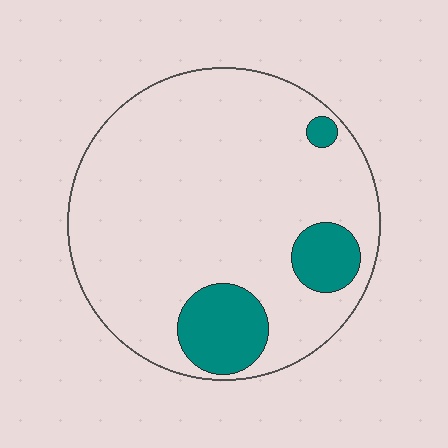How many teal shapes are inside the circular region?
3.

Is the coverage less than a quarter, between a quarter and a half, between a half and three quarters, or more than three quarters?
Less than a quarter.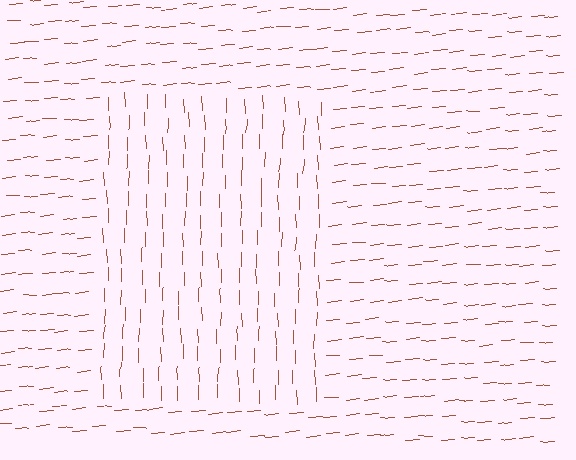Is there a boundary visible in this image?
Yes, there is a texture boundary formed by a change in line orientation.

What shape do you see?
I see a rectangle.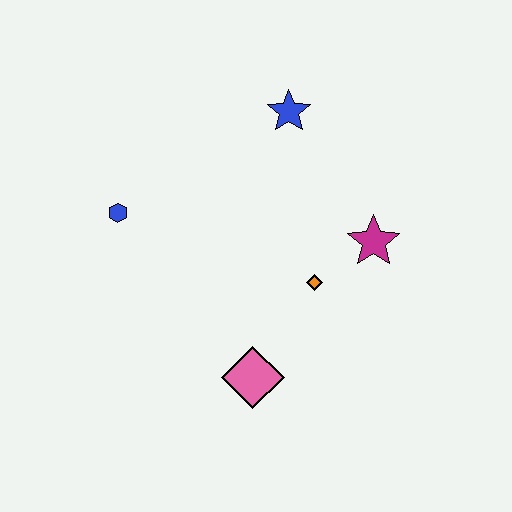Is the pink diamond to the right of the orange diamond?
No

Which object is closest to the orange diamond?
The magenta star is closest to the orange diamond.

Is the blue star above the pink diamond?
Yes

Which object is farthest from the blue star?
The pink diamond is farthest from the blue star.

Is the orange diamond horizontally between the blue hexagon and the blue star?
No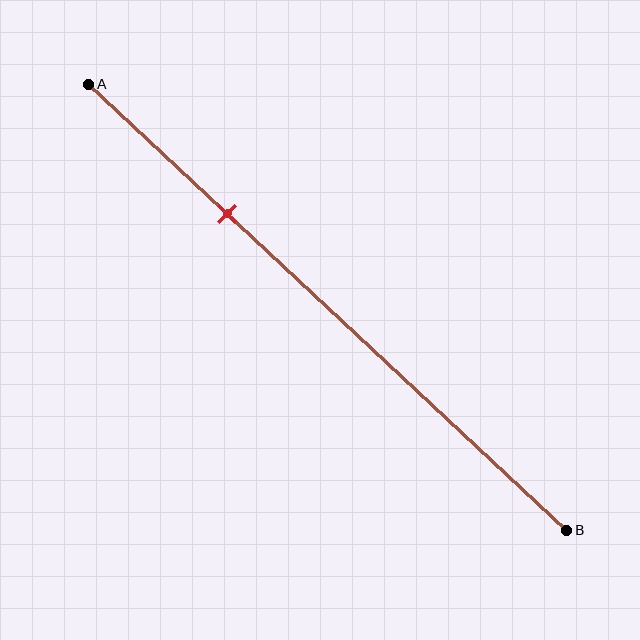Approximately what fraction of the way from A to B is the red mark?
The red mark is approximately 30% of the way from A to B.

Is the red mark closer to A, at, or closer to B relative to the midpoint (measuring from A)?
The red mark is closer to point A than the midpoint of segment AB.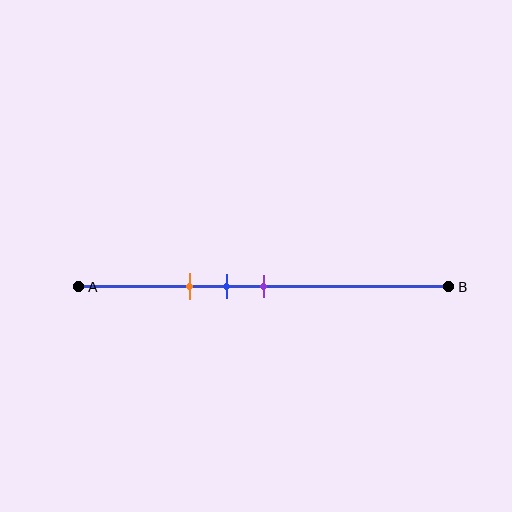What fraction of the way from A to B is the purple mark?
The purple mark is approximately 50% (0.5) of the way from A to B.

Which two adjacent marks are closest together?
The blue and purple marks are the closest adjacent pair.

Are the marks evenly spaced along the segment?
Yes, the marks are approximately evenly spaced.